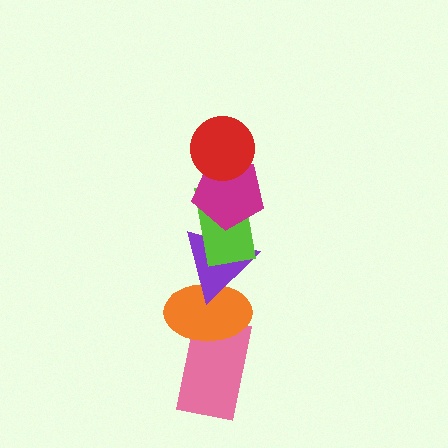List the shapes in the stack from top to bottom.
From top to bottom: the red circle, the magenta pentagon, the lime rectangle, the purple triangle, the orange ellipse, the pink rectangle.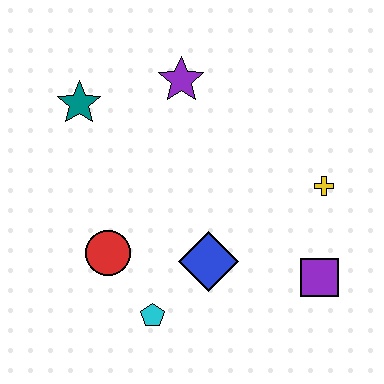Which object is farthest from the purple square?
The teal star is farthest from the purple square.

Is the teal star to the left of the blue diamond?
Yes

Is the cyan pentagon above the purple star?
No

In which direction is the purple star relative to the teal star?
The purple star is to the right of the teal star.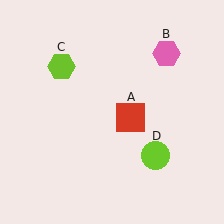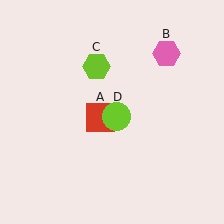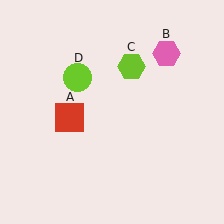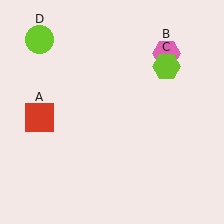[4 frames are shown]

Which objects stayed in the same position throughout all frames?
Pink hexagon (object B) remained stationary.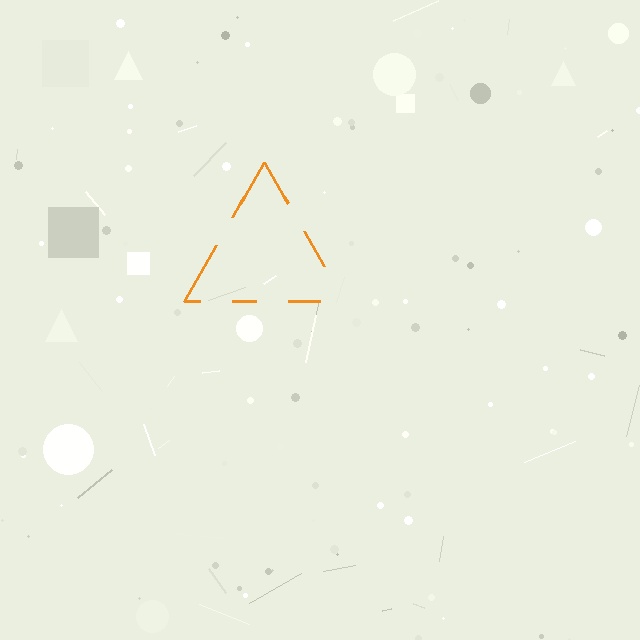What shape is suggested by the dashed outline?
The dashed outline suggests a triangle.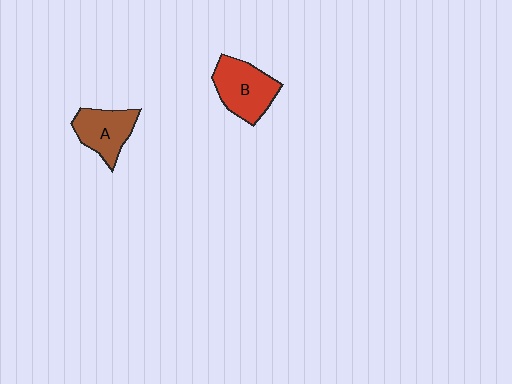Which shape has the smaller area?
Shape A (brown).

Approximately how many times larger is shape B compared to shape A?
Approximately 1.2 times.